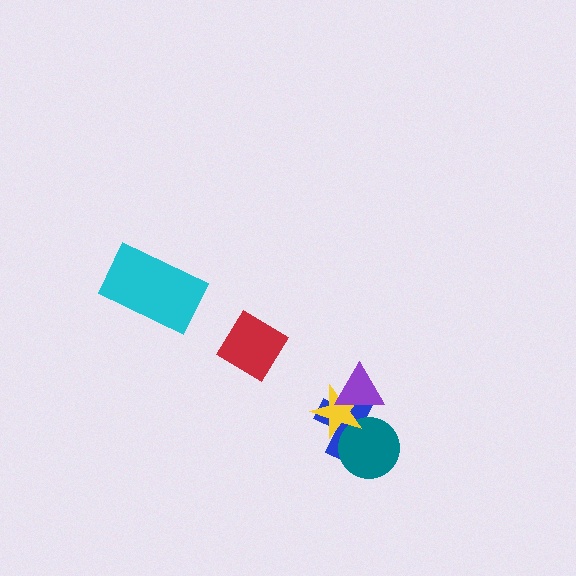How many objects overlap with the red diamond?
0 objects overlap with the red diamond.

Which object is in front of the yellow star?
The purple triangle is in front of the yellow star.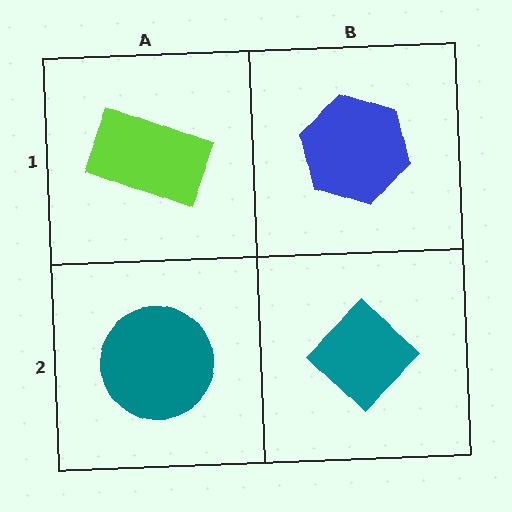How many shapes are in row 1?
2 shapes.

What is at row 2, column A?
A teal circle.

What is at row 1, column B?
A blue hexagon.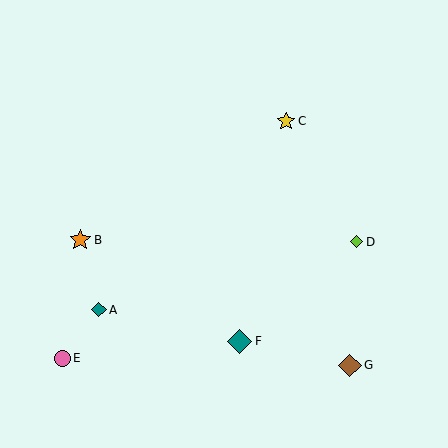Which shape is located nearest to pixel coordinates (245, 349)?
The teal diamond (labeled F) at (240, 341) is nearest to that location.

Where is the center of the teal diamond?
The center of the teal diamond is at (240, 341).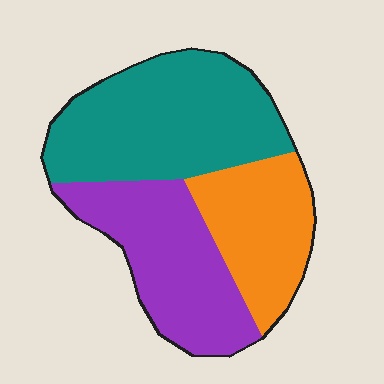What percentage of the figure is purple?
Purple covers about 30% of the figure.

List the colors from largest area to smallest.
From largest to smallest: teal, purple, orange.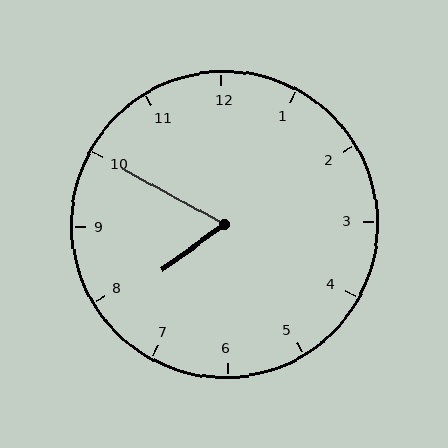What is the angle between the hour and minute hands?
Approximately 65 degrees.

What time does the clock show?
7:50.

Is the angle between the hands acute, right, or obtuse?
It is acute.